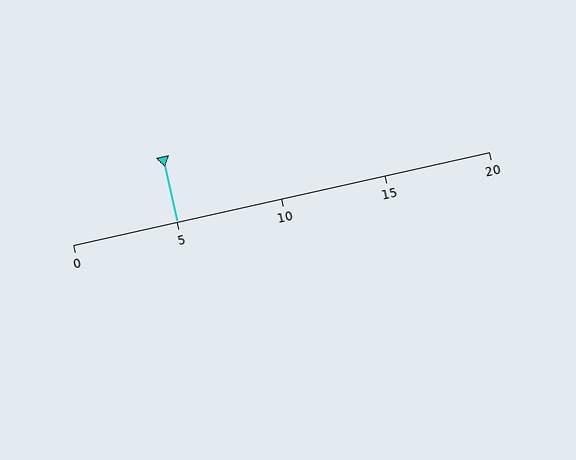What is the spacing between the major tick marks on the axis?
The major ticks are spaced 5 apart.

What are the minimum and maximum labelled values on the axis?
The axis runs from 0 to 20.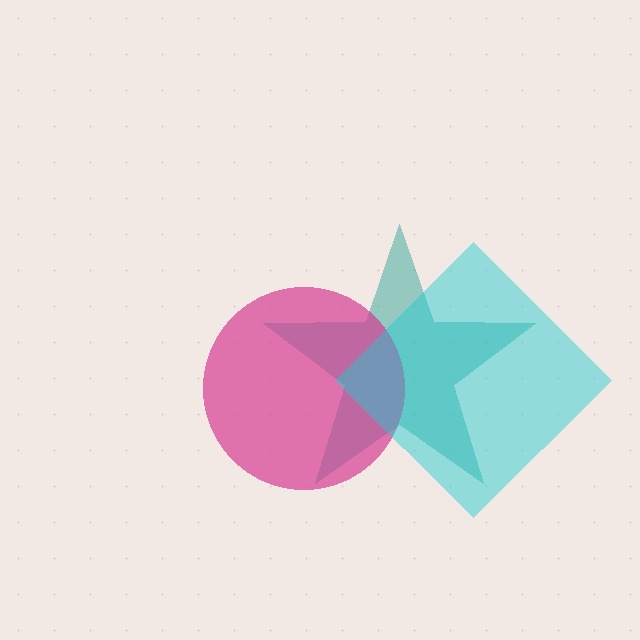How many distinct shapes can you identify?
There are 3 distinct shapes: a teal star, a magenta circle, a cyan diamond.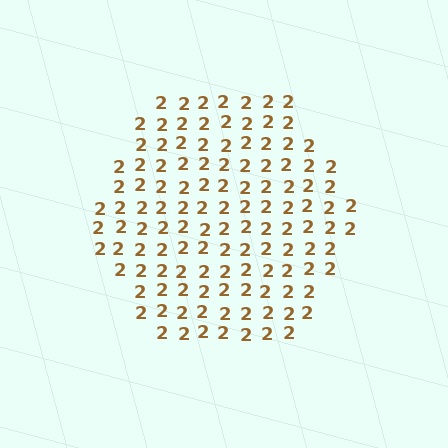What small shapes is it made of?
It is made of small digit 2's.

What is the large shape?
The large shape is a hexagon.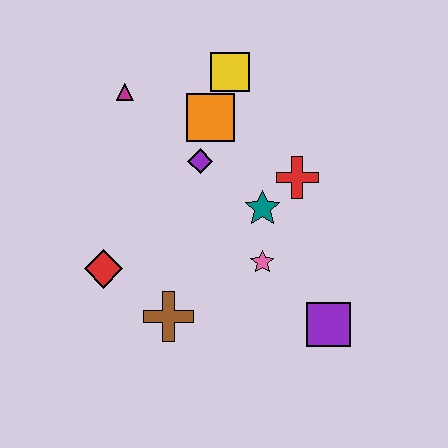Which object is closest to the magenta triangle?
The orange square is closest to the magenta triangle.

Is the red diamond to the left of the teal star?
Yes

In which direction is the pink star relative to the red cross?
The pink star is below the red cross.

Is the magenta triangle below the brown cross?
No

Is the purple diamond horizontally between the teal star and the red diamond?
Yes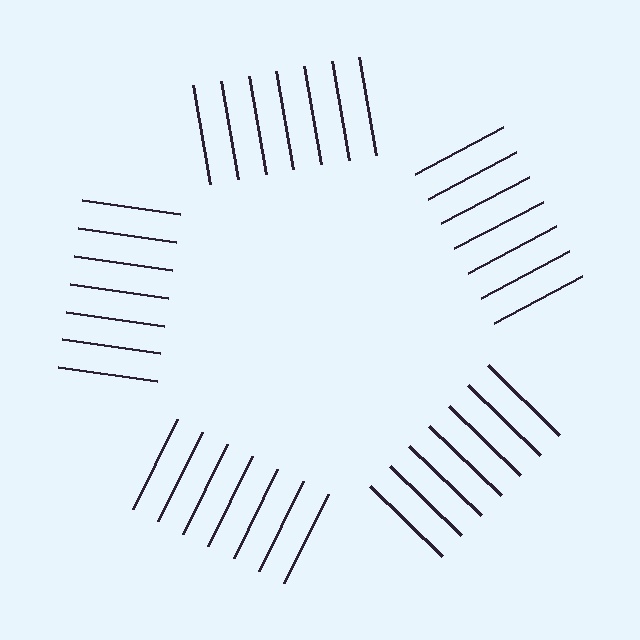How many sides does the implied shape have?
5 sides — the line-ends trace a pentagon.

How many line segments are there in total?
35 — 7 along each of the 5 edges.